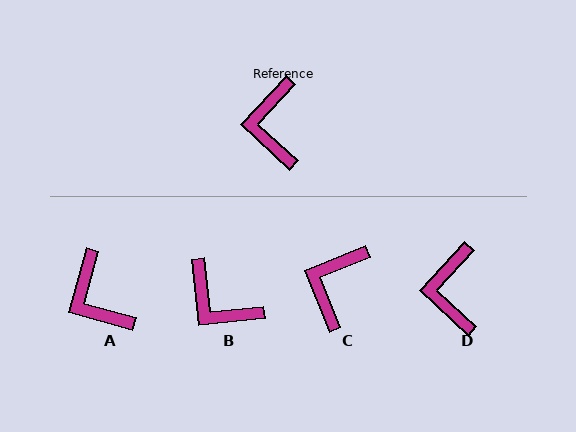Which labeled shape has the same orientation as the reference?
D.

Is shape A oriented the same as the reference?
No, it is off by about 28 degrees.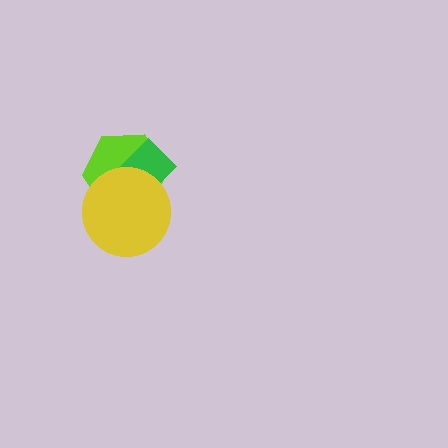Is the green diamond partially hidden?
Yes, it is partially covered by another shape.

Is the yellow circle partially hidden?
No, no other shape covers it.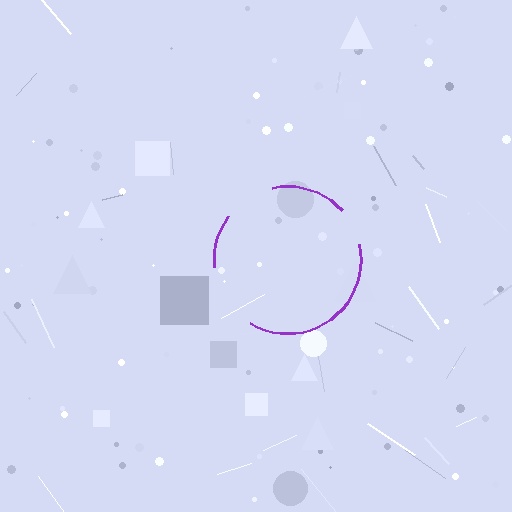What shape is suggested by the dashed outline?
The dashed outline suggests a circle.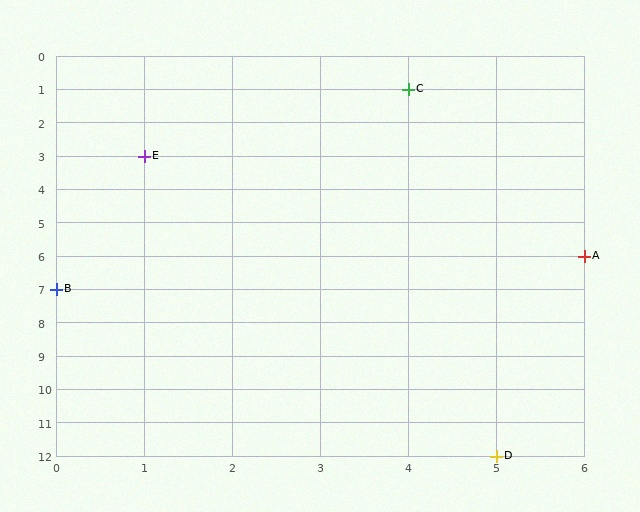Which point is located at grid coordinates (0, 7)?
Point B is at (0, 7).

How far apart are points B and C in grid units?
Points B and C are 4 columns and 6 rows apart (about 7.2 grid units diagonally).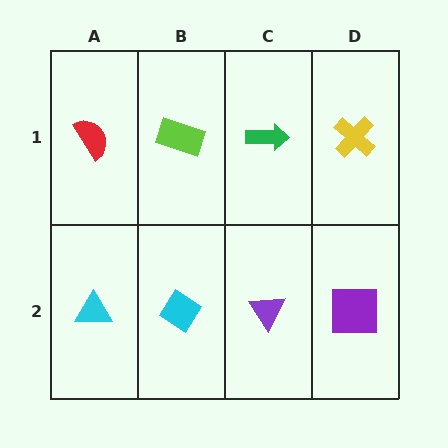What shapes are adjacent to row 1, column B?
A cyan diamond (row 2, column B), a red semicircle (row 1, column A), a green arrow (row 1, column C).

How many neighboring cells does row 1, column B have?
3.